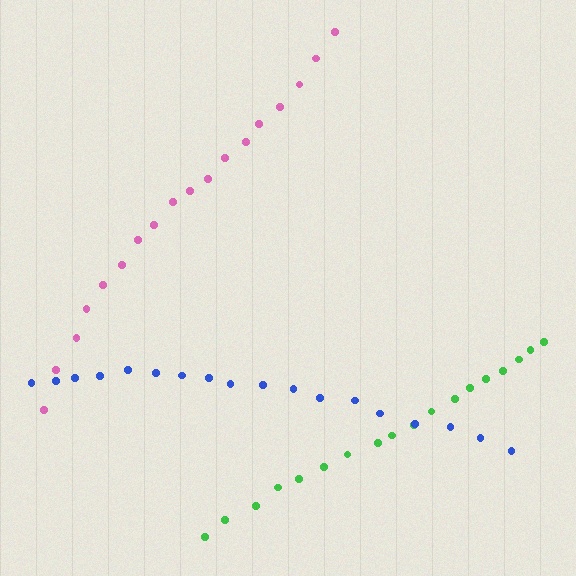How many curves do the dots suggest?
There are 3 distinct paths.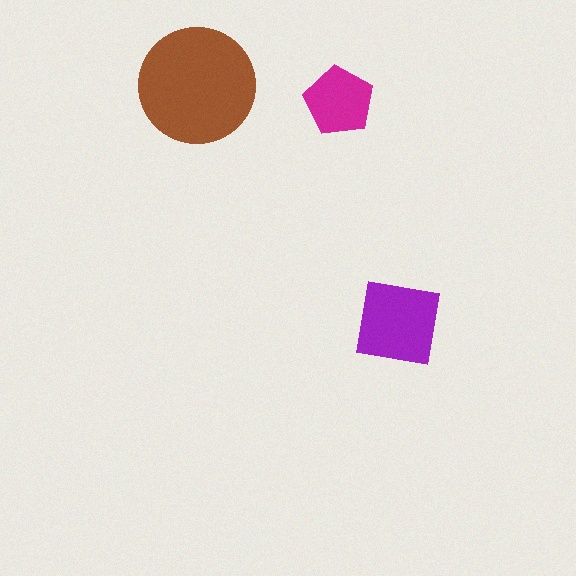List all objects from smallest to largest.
The magenta pentagon, the purple square, the brown circle.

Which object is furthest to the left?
The brown circle is leftmost.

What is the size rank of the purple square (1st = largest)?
2nd.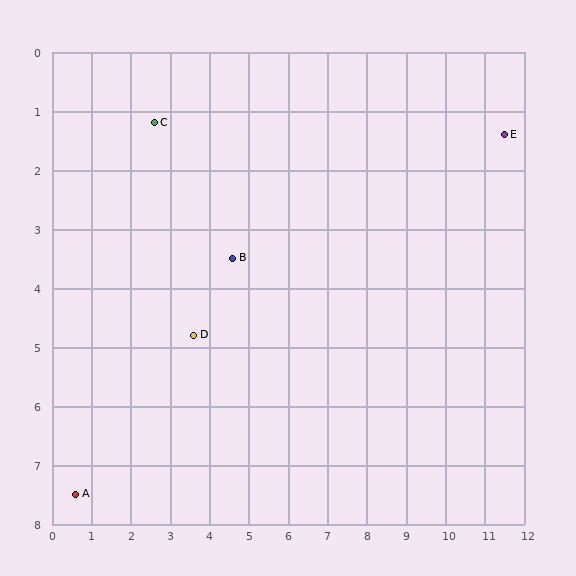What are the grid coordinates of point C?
Point C is at approximately (2.6, 1.2).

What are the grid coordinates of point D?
Point D is at approximately (3.6, 4.8).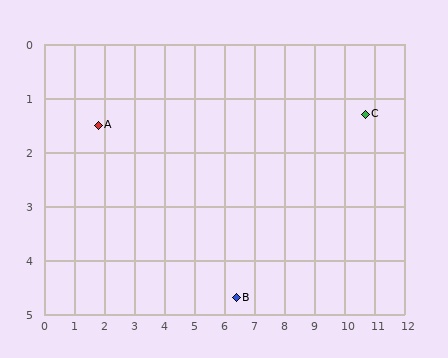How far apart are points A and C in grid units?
Points A and C are about 8.9 grid units apart.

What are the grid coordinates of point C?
Point C is at approximately (10.7, 1.3).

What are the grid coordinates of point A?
Point A is at approximately (1.8, 1.5).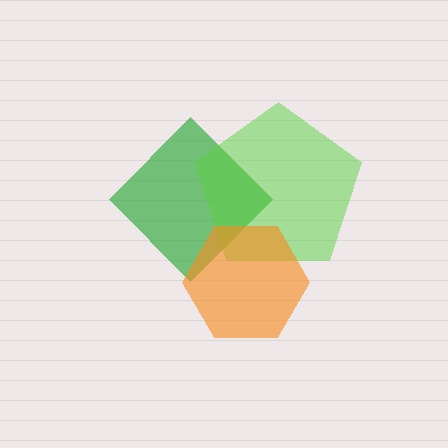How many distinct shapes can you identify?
There are 3 distinct shapes: a green diamond, a lime pentagon, an orange hexagon.